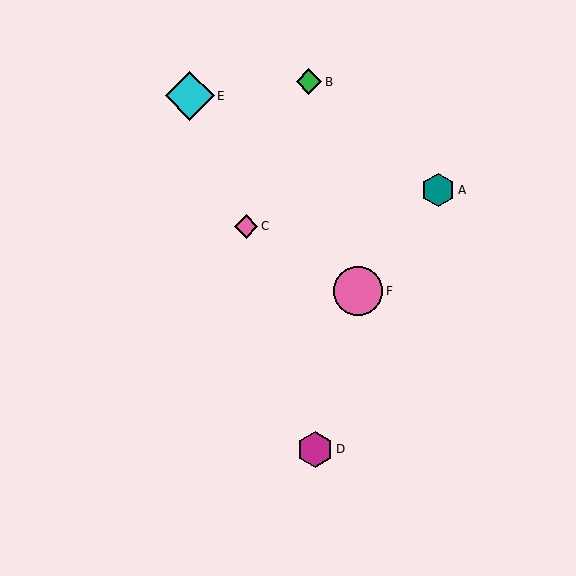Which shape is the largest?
The pink circle (labeled F) is the largest.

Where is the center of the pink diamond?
The center of the pink diamond is at (246, 226).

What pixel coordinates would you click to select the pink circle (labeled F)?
Click at (358, 291) to select the pink circle F.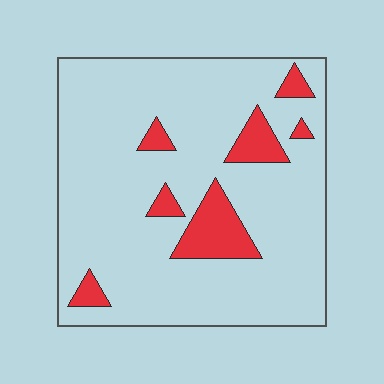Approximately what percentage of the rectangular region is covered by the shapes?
Approximately 15%.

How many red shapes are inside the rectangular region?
7.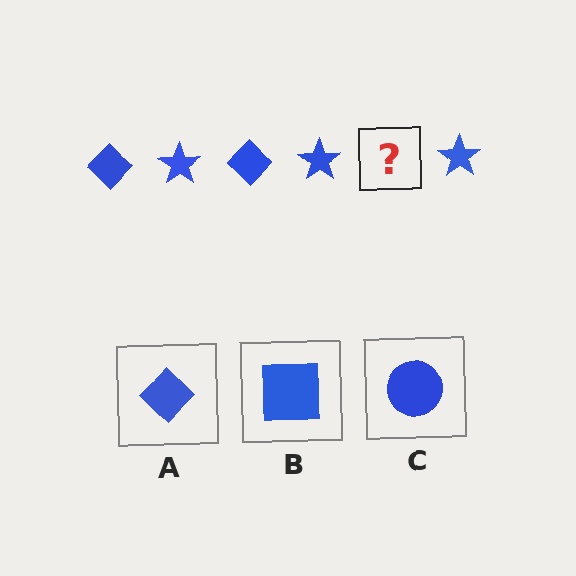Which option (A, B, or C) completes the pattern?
A.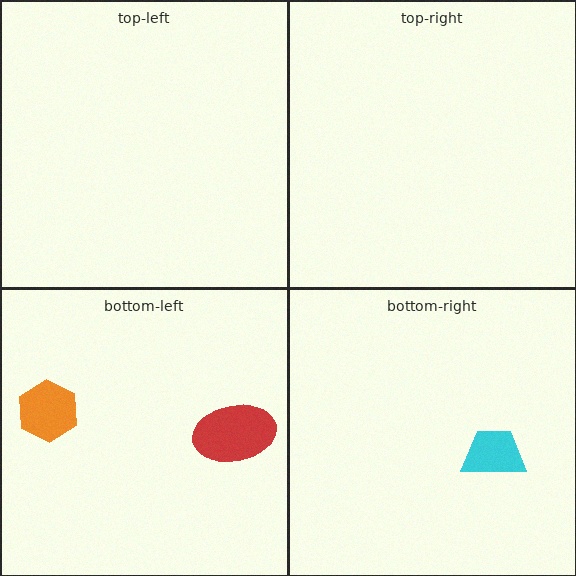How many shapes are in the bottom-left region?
2.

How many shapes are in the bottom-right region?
1.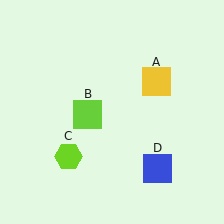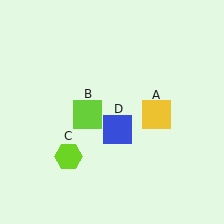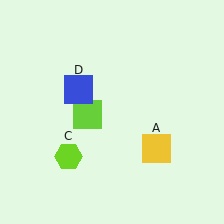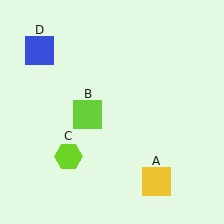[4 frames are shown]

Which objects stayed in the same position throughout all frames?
Lime square (object B) and lime hexagon (object C) remained stationary.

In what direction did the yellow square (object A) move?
The yellow square (object A) moved down.